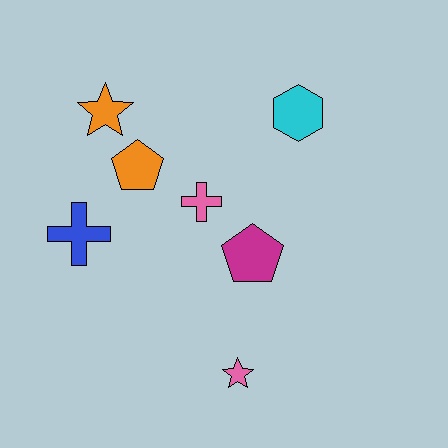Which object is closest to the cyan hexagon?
The pink cross is closest to the cyan hexagon.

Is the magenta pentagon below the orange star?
Yes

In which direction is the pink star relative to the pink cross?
The pink star is below the pink cross.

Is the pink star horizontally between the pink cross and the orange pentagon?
No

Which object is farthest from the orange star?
The pink star is farthest from the orange star.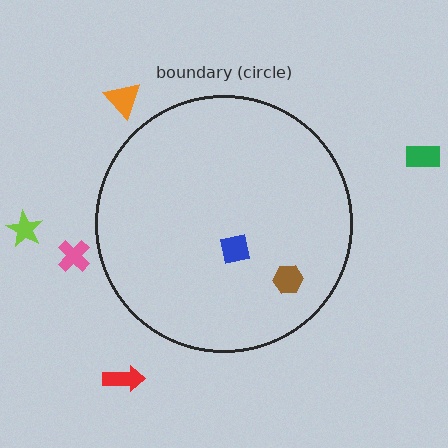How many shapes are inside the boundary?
2 inside, 5 outside.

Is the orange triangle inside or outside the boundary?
Outside.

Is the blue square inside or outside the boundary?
Inside.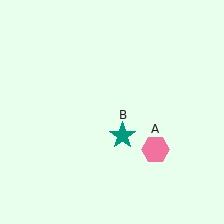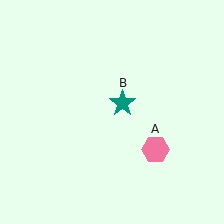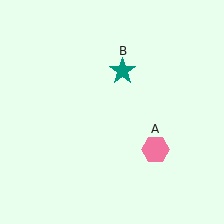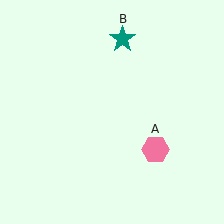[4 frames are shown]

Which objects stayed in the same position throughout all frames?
Pink hexagon (object A) remained stationary.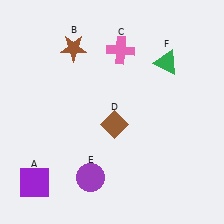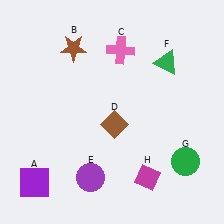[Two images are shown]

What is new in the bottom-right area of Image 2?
A green circle (G) was added in the bottom-right area of Image 2.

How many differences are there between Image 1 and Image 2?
There are 2 differences between the two images.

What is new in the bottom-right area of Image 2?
A magenta diamond (H) was added in the bottom-right area of Image 2.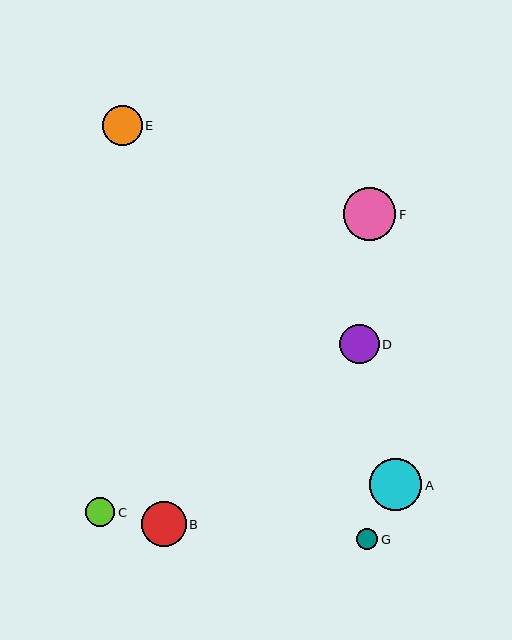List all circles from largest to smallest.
From largest to smallest: A, F, B, E, D, C, G.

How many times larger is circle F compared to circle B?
Circle F is approximately 1.2 times the size of circle B.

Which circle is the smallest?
Circle G is the smallest with a size of approximately 21 pixels.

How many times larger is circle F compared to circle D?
Circle F is approximately 1.3 times the size of circle D.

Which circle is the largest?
Circle A is the largest with a size of approximately 53 pixels.